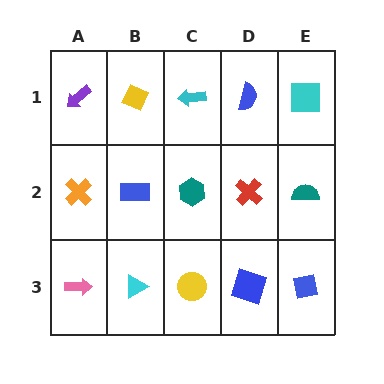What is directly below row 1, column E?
A teal semicircle.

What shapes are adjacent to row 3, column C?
A teal hexagon (row 2, column C), a cyan triangle (row 3, column B), a blue square (row 3, column D).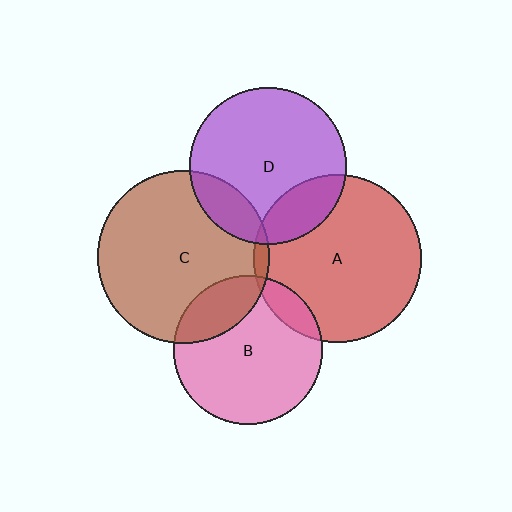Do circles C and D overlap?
Yes.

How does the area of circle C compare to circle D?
Approximately 1.2 times.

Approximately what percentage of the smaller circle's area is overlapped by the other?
Approximately 15%.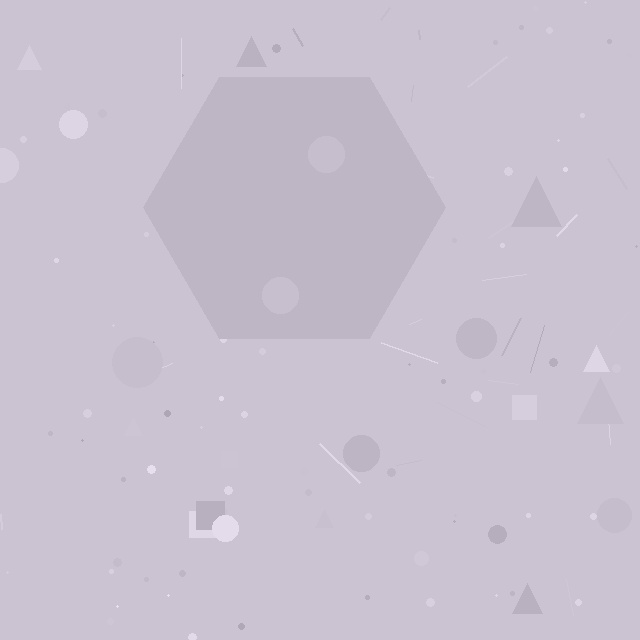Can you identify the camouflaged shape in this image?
The camouflaged shape is a hexagon.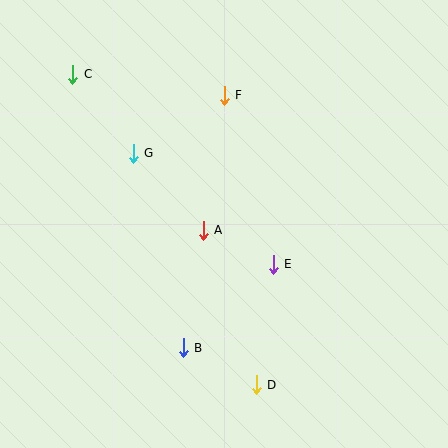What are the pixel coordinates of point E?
Point E is at (273, 264).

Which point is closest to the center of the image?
Point A at (203, 230) is closest to the center.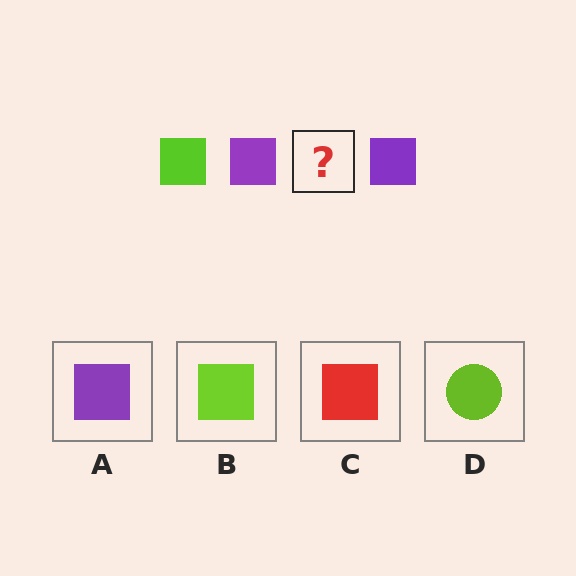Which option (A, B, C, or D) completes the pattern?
B.